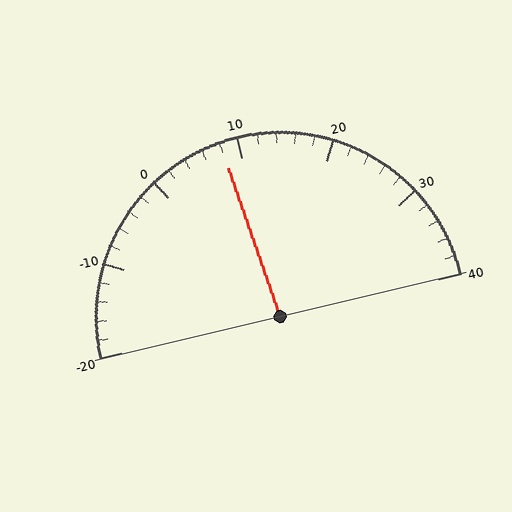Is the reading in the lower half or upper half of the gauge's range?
The reading is in the lower half of the range (-20 to 40).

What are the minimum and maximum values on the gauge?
The gauge ranges from -20 to 40.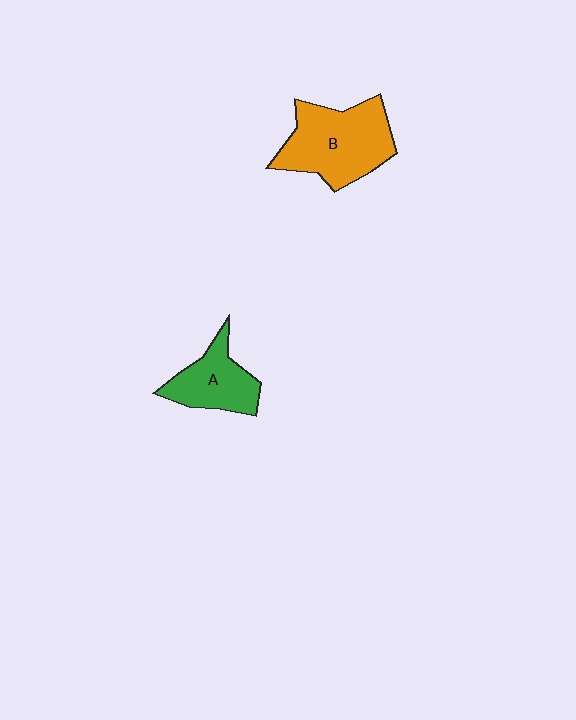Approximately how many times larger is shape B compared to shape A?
Approximately 1.6 times.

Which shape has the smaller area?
Shape A (green).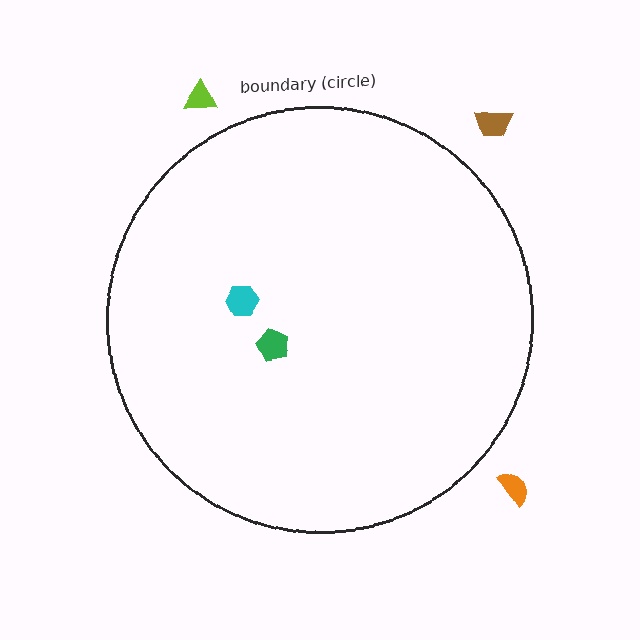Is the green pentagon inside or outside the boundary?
Inside.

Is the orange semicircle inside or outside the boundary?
Outside.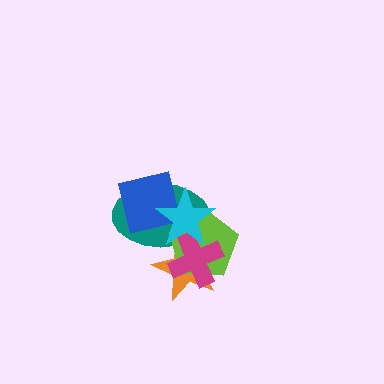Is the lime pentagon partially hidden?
Yes, it is partially covered by another shape.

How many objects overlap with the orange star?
4 objects overlap with the orange star.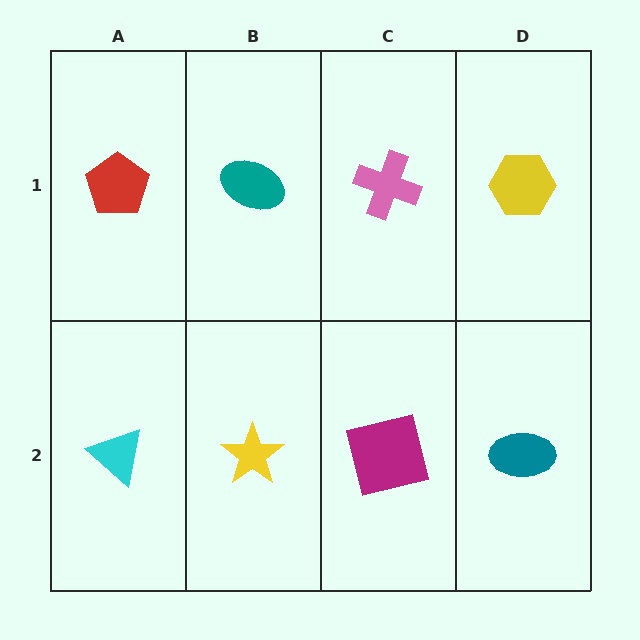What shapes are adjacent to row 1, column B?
A yellow star (row 2, column B), a red pentagon (row 1, column A), a pink cross (row 1, column C).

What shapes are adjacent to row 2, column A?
A red pentagon (row 1, column A), a yellow star (row 2, column B).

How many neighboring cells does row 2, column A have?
2.